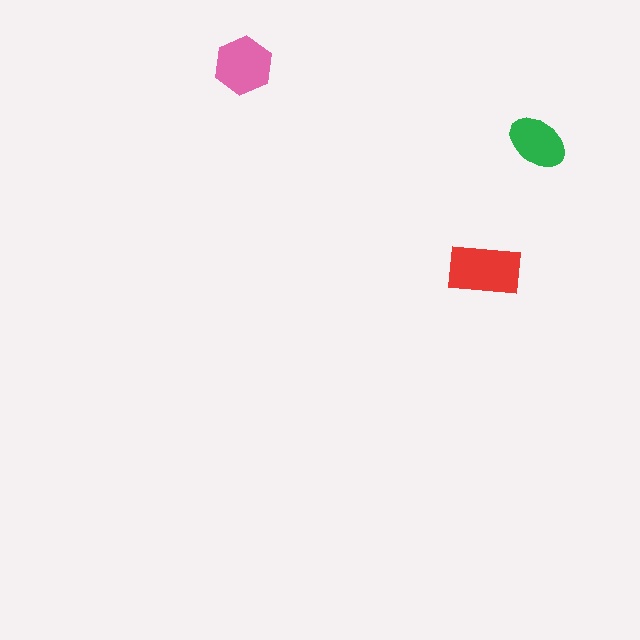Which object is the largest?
The red rectangle.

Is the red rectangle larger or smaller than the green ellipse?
Larger.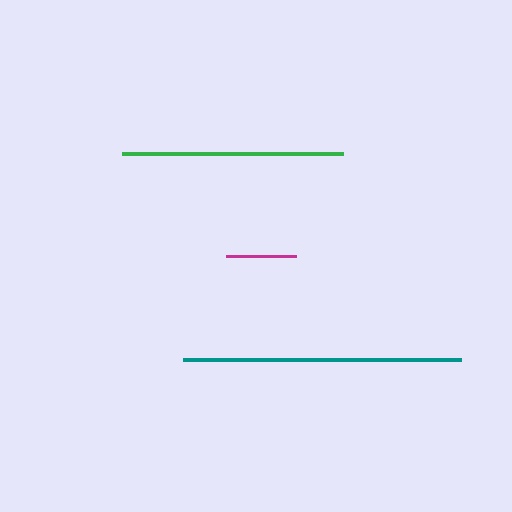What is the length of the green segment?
The green segment is approximately 221 pixels long.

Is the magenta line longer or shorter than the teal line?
The teal line is longer than the magenta line.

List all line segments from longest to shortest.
From longest to shortest: teal, green, magenta.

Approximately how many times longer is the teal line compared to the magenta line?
The teal line is approximately 3.9 times the length of the magenta line.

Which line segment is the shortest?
The magenta line is the shortest at approximately 70 pixels.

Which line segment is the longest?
The teal line is the longest at approximately 278 pixels.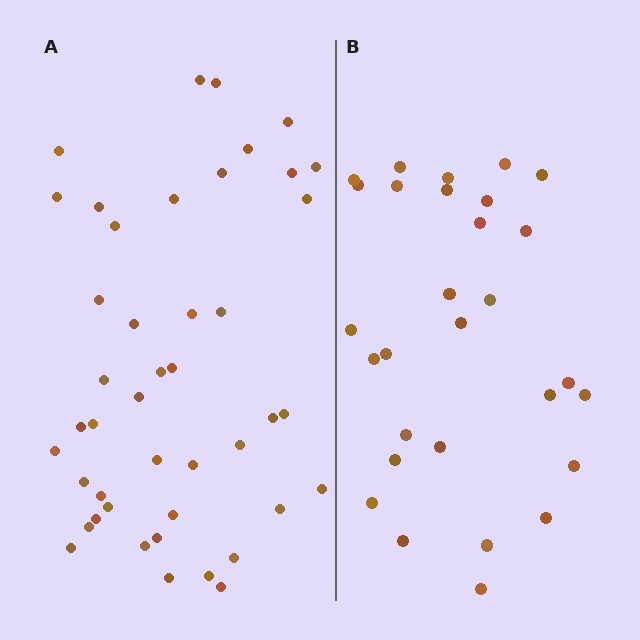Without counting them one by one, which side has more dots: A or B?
Region A (the left region) has more dots.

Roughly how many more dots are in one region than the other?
Region A has approximately 15 more dots than region B.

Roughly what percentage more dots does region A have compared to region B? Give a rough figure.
About 50% more.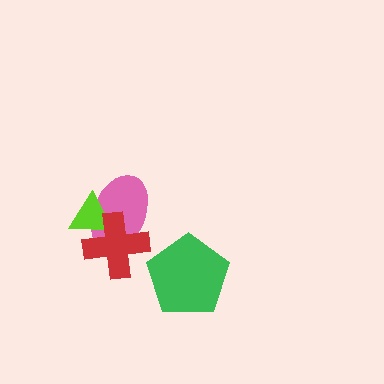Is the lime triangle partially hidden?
Yes, it is partially covered by another shape.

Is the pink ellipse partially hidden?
Yes, it is partially covered by another shape.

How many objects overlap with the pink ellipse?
2 objects overlap with the pink ellipse.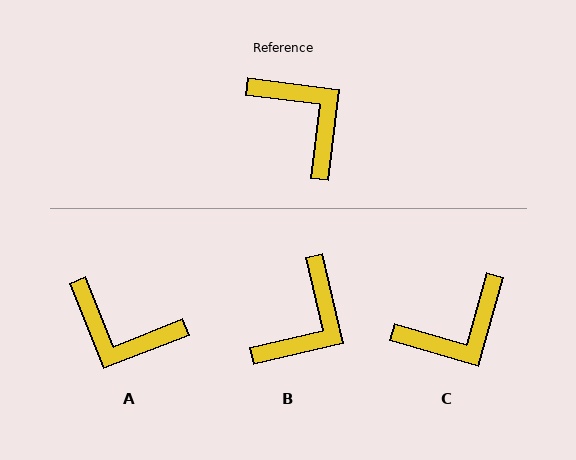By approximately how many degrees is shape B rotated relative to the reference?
Approximately 70 degrees clockwise.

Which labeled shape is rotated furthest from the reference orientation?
A, about 151 degrees away.